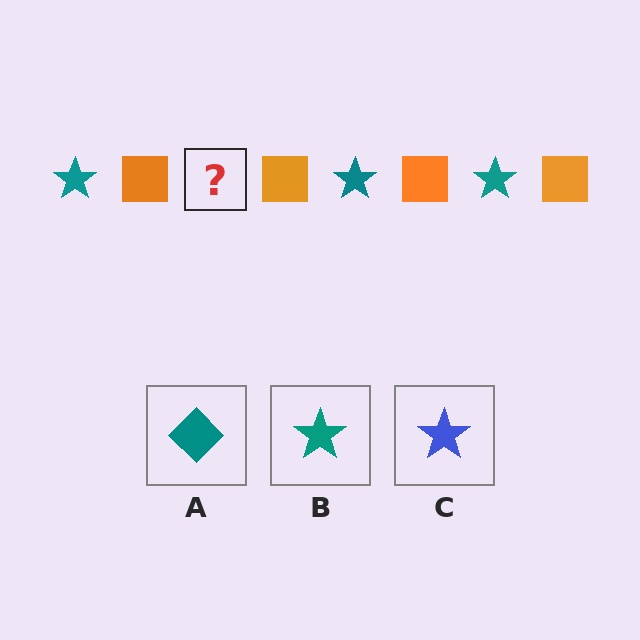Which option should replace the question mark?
Option B.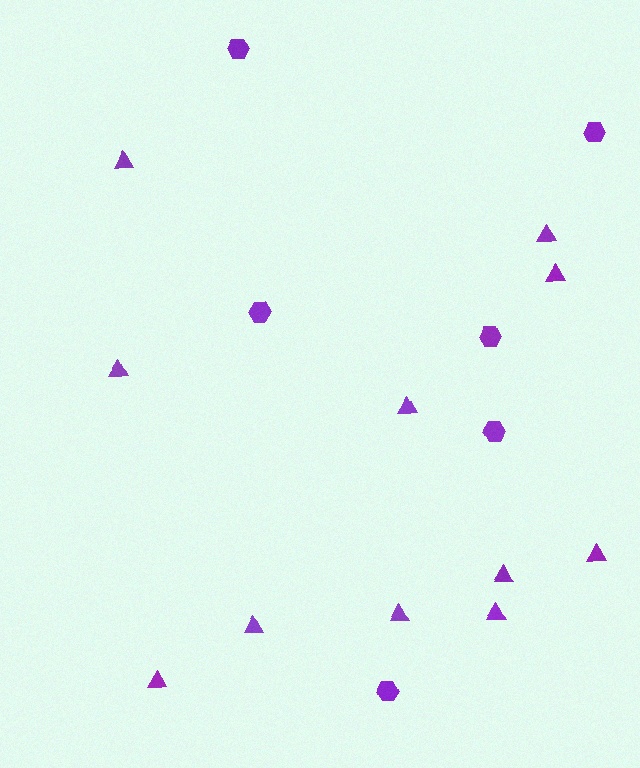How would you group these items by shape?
There are 2 groups: one group of hexagons (6) and one group of triangles (11).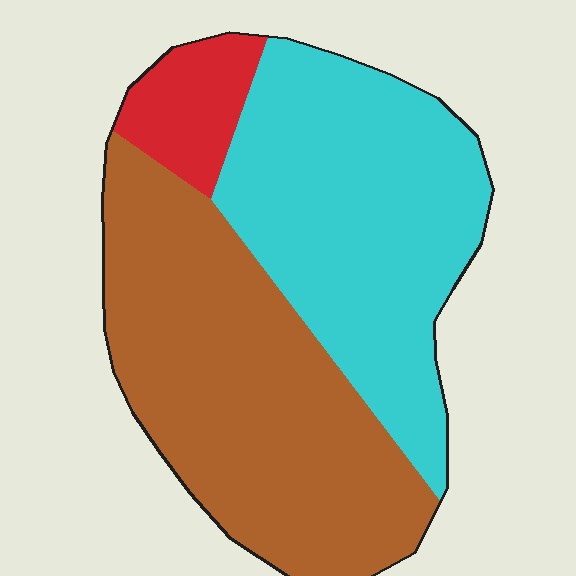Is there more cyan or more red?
Cyan.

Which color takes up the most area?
Brown, at roughly 50%.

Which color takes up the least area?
Red, at roughly 10%.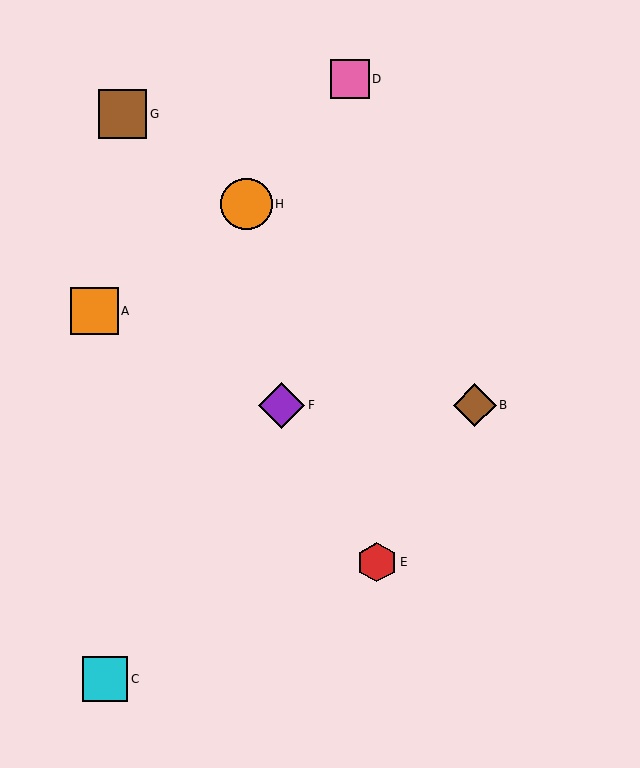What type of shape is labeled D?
Shape D is a pink square.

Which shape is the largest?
The orange circle (labeled H) is the largest.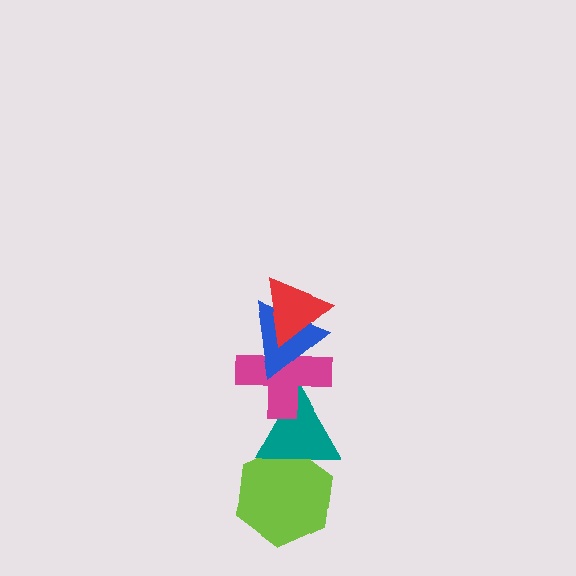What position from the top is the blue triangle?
The blue triangle is 2nd from the top.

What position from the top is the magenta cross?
The magenta cross is 3rd from the top.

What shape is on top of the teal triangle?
The magenta cross is on top of the teal triangle.